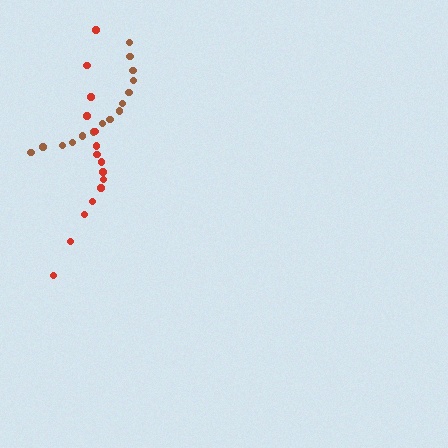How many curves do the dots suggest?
There are 2 distinct paths.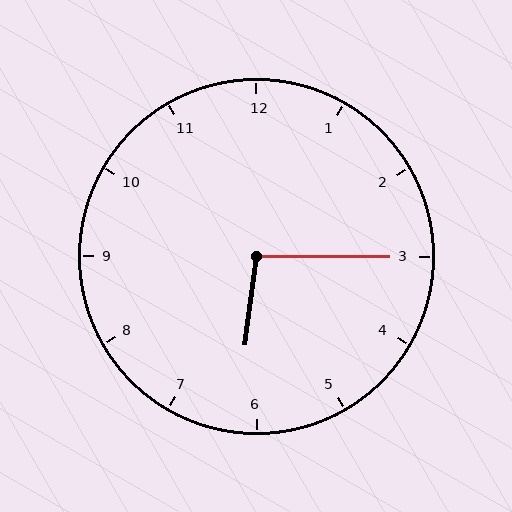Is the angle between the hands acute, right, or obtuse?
It is obtuse.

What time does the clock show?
6:15.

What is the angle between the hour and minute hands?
Approximately 98 degrees.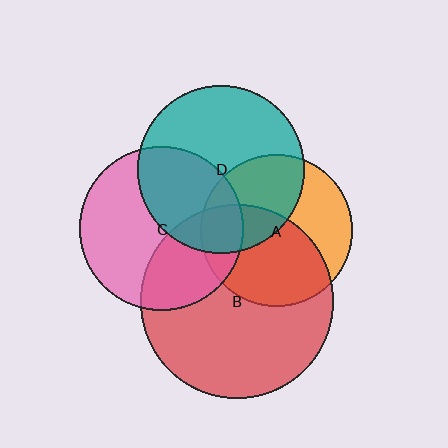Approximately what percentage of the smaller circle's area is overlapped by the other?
Approximately 20%.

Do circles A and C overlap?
Yes.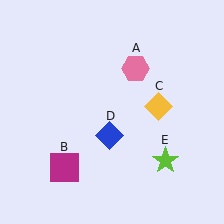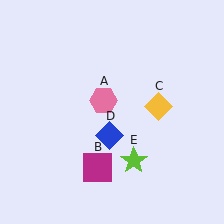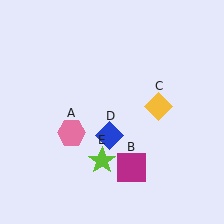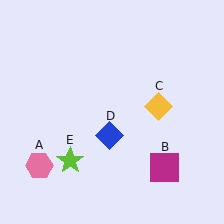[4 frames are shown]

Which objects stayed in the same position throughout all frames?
Yellow diamond (object C) and blue diamond (object D) remained stationary.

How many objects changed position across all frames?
3 objects changed position: pink hexagon (object A), magenta square (object B), lime star (object E).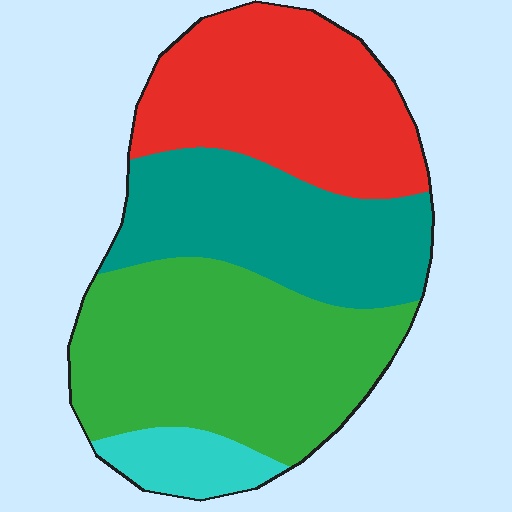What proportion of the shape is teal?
Teal takes up between a sixth and a third of the shape.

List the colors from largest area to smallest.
From largest to smallest: green, red, teal, cyan.